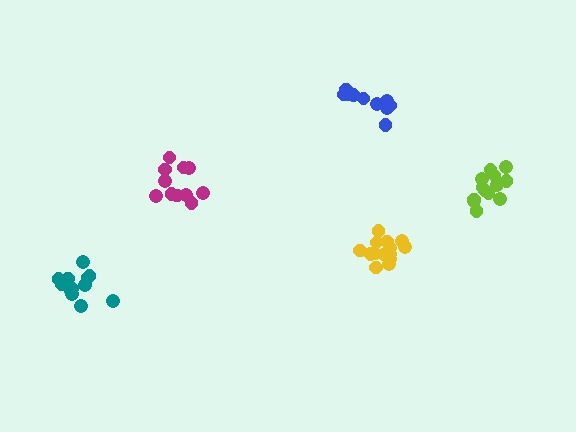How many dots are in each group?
Group 1: 14 dots, Group 2: 11 dots, Group 3: 12 dots, Group 4: 10 dots, Group 5: 13 dots (60 total).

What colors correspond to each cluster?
The clusters are colored: yellow, magenta, teal, blue, lime.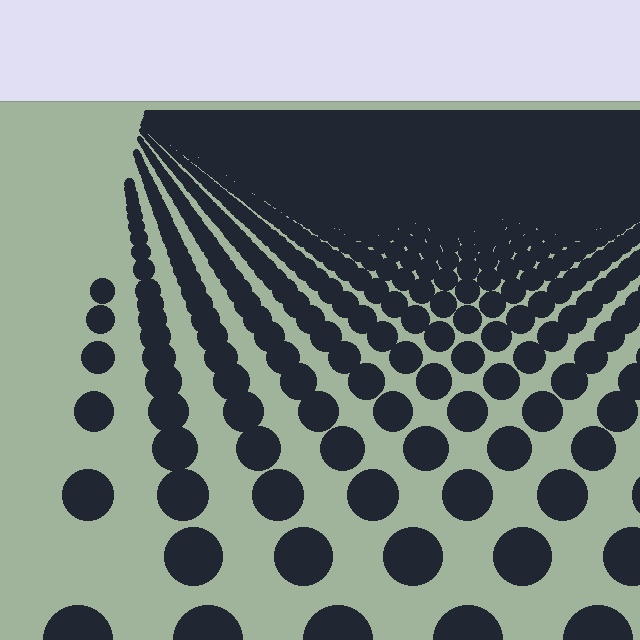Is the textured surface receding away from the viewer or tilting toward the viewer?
The surface is receding away from the viewer. Texture elements get smaller and denser toward the top.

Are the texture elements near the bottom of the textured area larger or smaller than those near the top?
Larger. Near the bottom, elements are closer to the viewer and appear at a bigger on-screen size.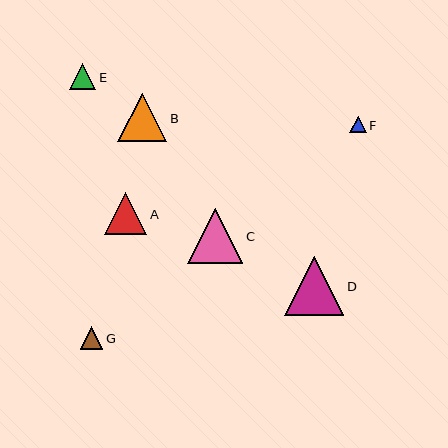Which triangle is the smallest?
Triangle F is the smallest with a size of approximately 16 pixels.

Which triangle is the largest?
Triangle D is the largest with a size of approximately 59 pixels.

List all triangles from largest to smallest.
From largest to smallest: D, C, B, A, E, G, F.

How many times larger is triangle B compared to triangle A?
Triangle B is approximately 1.2 times the size of triangle A.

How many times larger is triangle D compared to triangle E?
Triangle D is approximately 2.3 times the size of triangle E.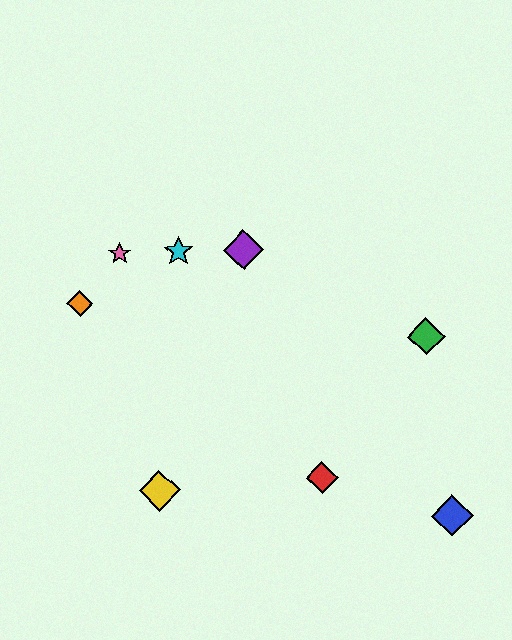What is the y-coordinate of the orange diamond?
The orange diamond is at y≈303.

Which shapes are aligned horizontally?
The purple diamond, the cyan star, the pink star are aligned horizontally.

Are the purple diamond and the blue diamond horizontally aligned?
No, the purple diamond is at y≈250 and the blue diamond is at y≈516.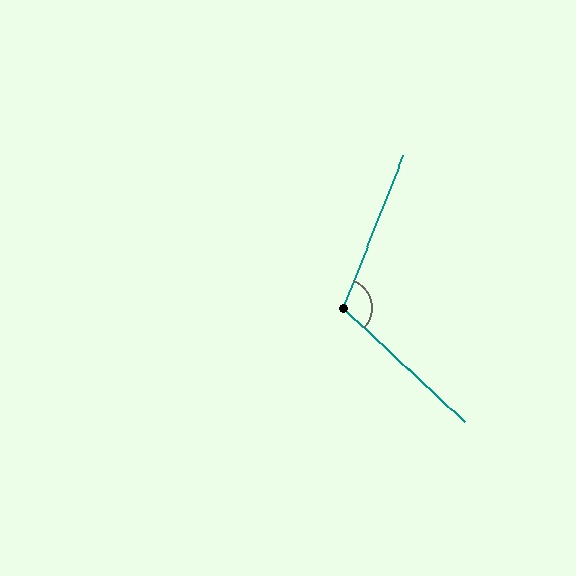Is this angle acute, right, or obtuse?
It is obtuse.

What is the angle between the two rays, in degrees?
Approximately 111 degrees.